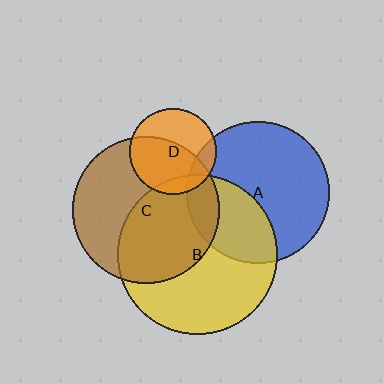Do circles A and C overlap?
Yes.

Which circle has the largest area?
Circle B (yellow).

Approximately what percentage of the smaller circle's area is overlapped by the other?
Approximately 10%.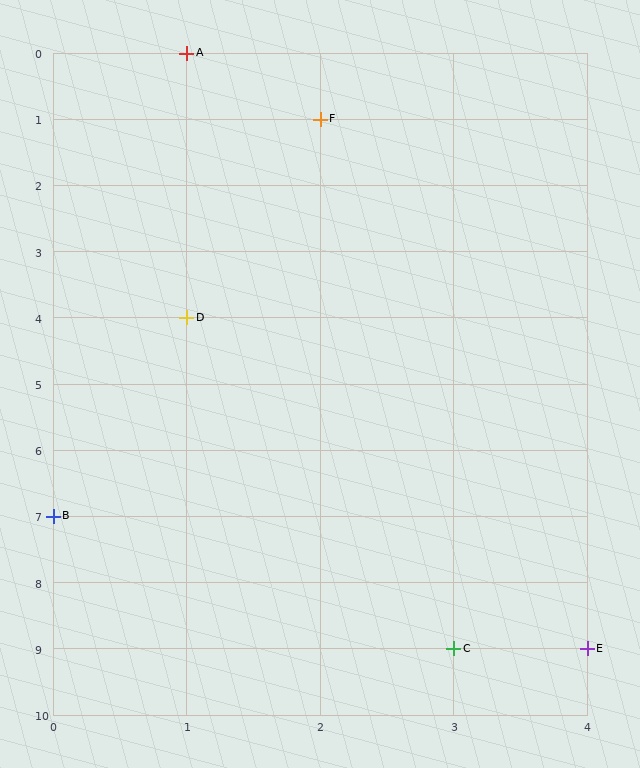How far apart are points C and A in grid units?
Points C and A are 2 columns and 9 rows apart (about 9.2 grid units diagonally).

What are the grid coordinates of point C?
Point C is at grid coordinates (3, 9).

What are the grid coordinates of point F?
Point F is at grid coordinates (2, 1).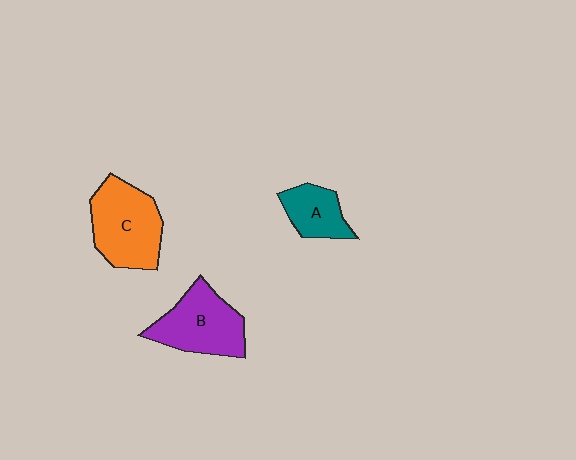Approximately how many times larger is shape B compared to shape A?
Approximately 1.7 times.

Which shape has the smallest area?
Shape A (teal).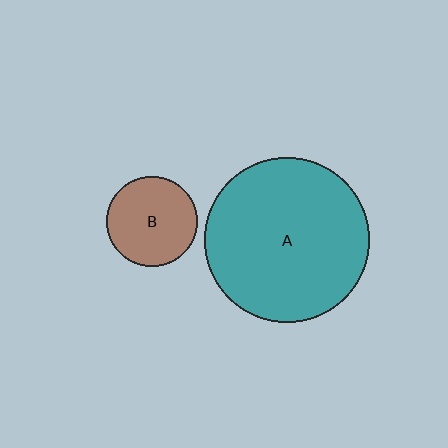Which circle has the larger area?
Circle A (teal).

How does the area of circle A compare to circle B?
Approximately 3.4 times.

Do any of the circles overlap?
No, none of the circles overlap.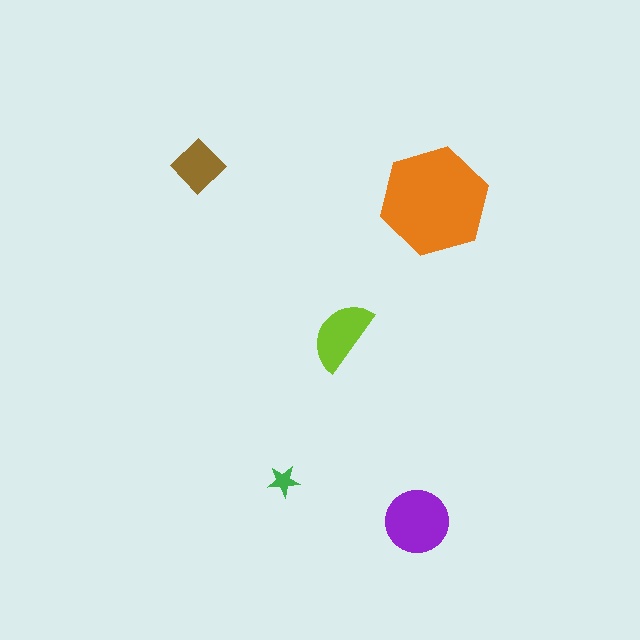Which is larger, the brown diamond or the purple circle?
The purple circle.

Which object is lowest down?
The purple circle is bottommost.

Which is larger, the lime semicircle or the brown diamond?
The lime semicircle.